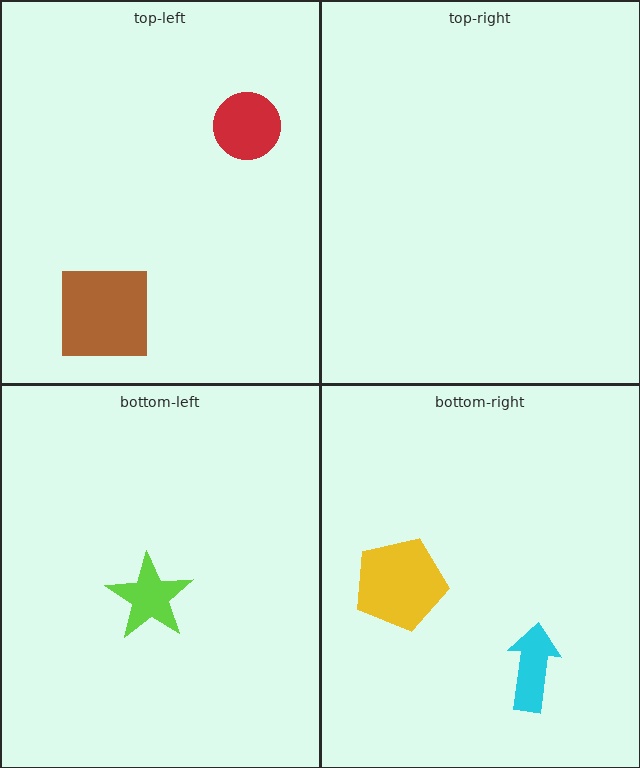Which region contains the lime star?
The bottom-left region.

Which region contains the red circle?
The top-left region.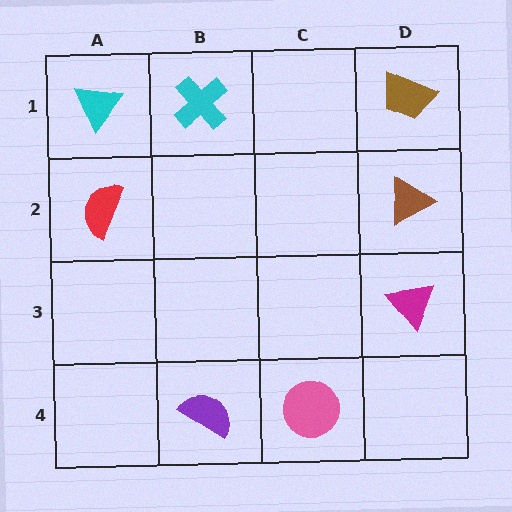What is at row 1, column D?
A brown trapezoid.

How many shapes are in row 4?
2 shapes.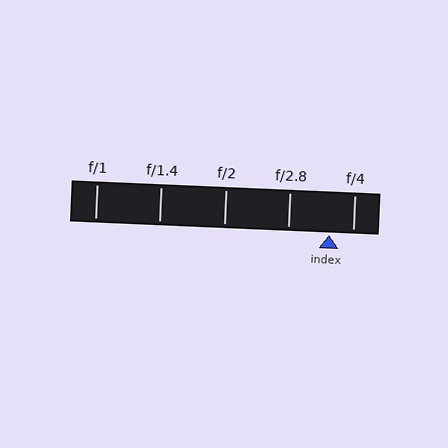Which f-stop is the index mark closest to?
The index mark is closest to f/4.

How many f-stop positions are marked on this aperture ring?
There are 5 f-stop positions marked.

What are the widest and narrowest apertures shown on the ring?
The widest aperture shown is f/1 and the narrowest is f/4.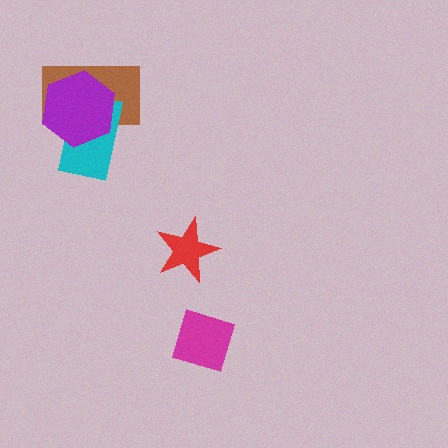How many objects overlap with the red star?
0 objects overlap with the red star.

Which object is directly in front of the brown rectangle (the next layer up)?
The cyan rectangle is directly in front of the brown rectangle.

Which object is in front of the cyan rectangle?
The purple hexagon is in front of the cyan rectangle.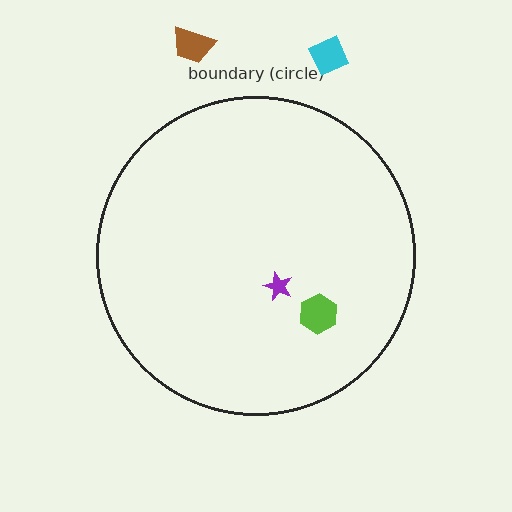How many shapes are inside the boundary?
2 inside, 2 outside.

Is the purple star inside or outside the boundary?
Inside.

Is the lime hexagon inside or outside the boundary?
Inside.